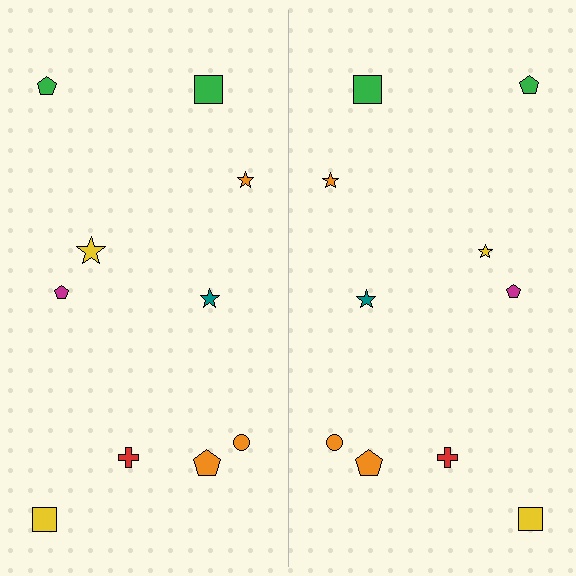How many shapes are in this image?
There are 20 shapes in this image.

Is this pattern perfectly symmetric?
No, the pattern is not perfectly symmetric. The yellow star on the right side has a different size than its mirror counterpart.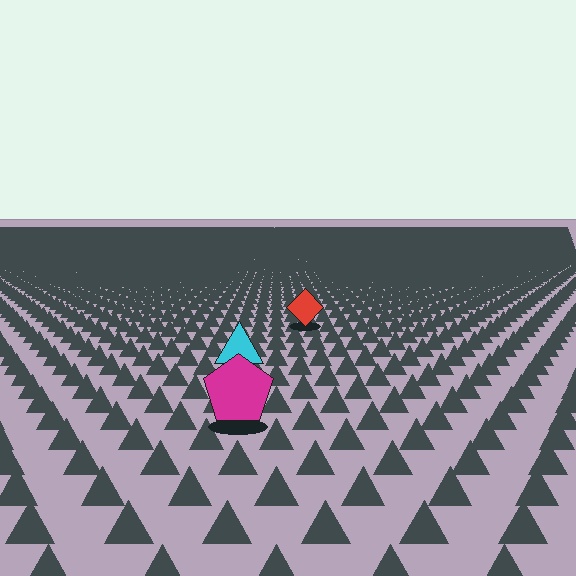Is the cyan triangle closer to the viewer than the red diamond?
Yes. The cyan triangle is closer — you can tell from the texture gradient: the ground texture is coarser near it.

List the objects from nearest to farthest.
From nearest to farthest: the magenta pentagon, the cyan triangle, the red diamond.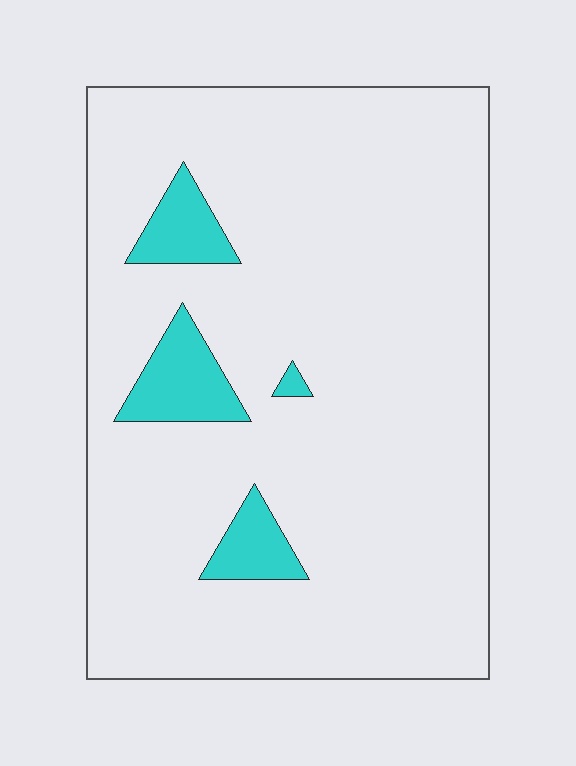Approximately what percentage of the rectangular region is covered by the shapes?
Approximately 10%.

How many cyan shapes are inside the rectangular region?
4.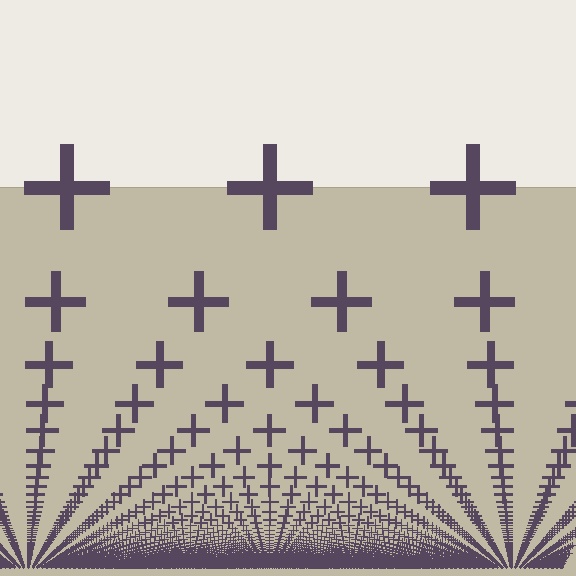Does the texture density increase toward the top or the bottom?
Density increases toward the bottom.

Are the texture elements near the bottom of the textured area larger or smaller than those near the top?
Smaller. The gradient is inverted — elements near the bottom are smaller and denser.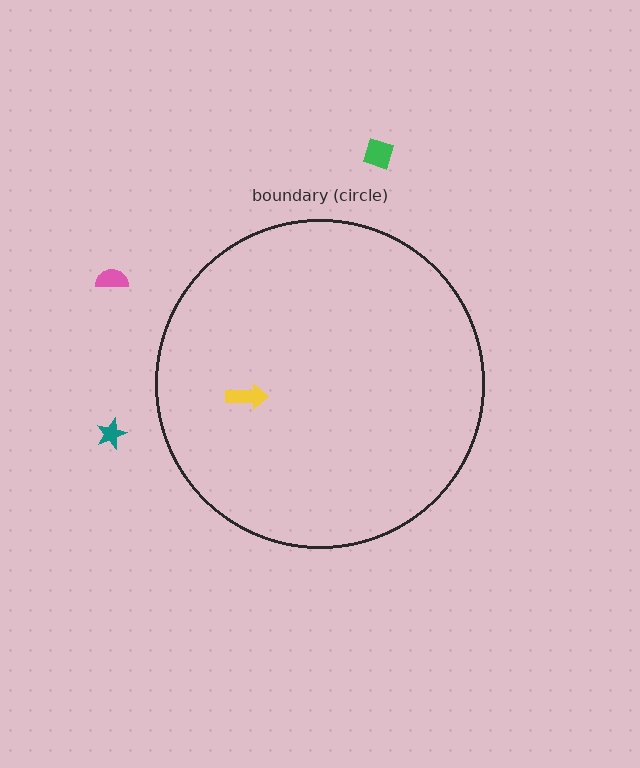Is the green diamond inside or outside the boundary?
Outside.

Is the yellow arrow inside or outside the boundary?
Inside.